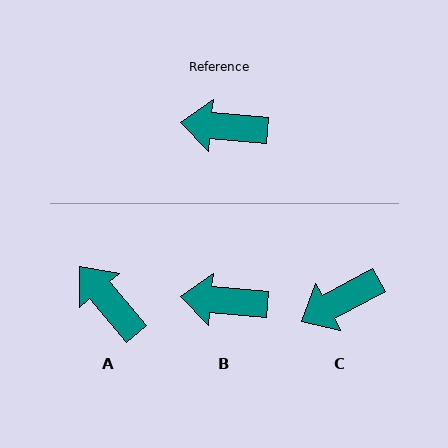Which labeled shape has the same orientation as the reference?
B.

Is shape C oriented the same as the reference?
No, it is off by about 33 degrees.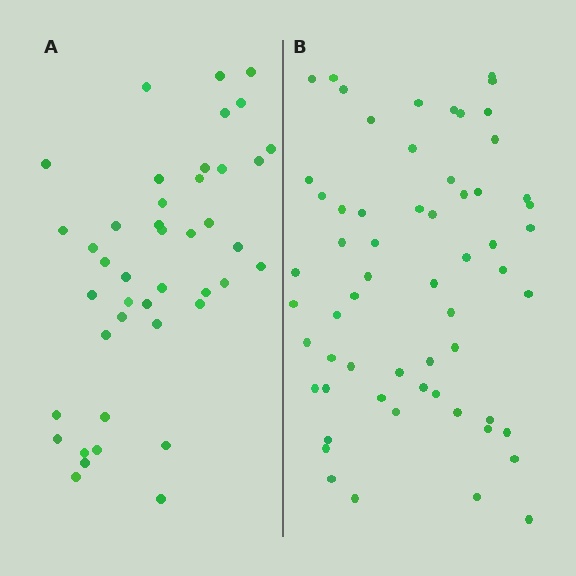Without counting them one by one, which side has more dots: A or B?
Region B (the right region) has more dots.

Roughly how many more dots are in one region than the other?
Region B has approximately 15 more dots than region A.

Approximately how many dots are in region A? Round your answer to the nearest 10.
About 40 dots. (The exact count is 43, which rounds to 40.)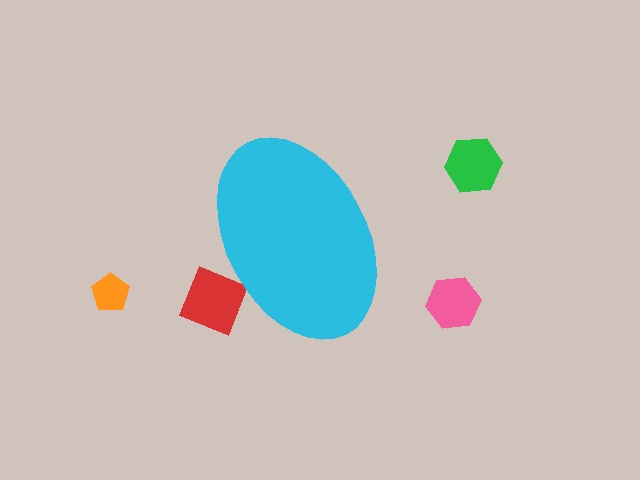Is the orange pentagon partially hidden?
No, the orange pentagon is fully visible.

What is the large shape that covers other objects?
A cyan ellipse.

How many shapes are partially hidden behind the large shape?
1 shape is partially hidden.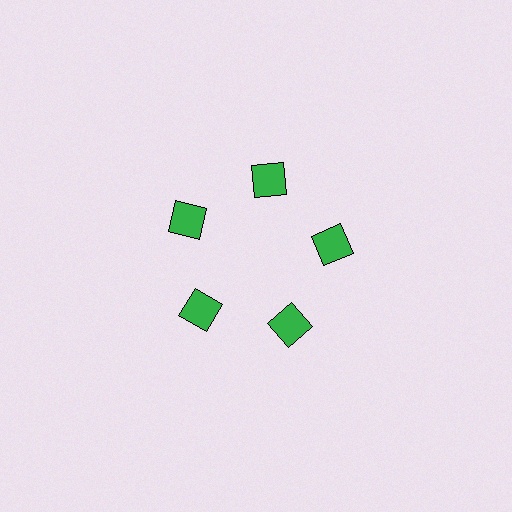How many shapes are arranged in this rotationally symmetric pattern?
There are 5 shapes, arranged in 5 groups of 1.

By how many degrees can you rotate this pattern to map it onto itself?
The pattern maps onto itself every 72 degrees of rotation.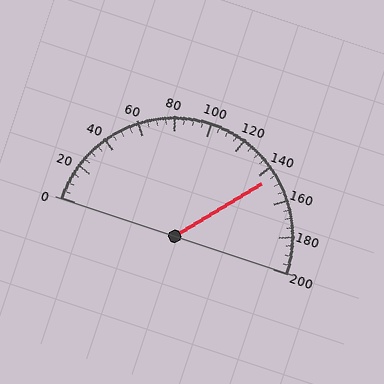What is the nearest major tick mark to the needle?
The nearest major tick mark is 140.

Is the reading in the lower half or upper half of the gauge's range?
The reading is in the upper half of the range (0 to 200).